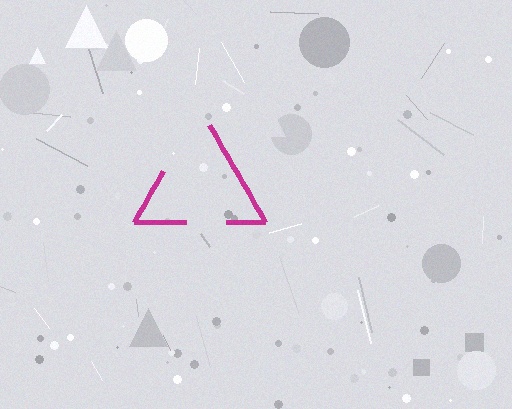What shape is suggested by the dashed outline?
The dashed outline suggests a triangle.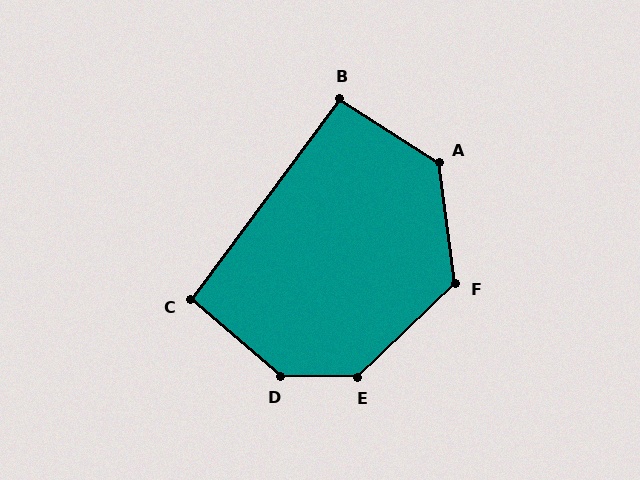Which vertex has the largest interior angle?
D, at approximately 140 degrees.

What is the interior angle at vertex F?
Approximately 126 degrees (obtuse).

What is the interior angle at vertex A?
Approximately 130 degrees (obtuse).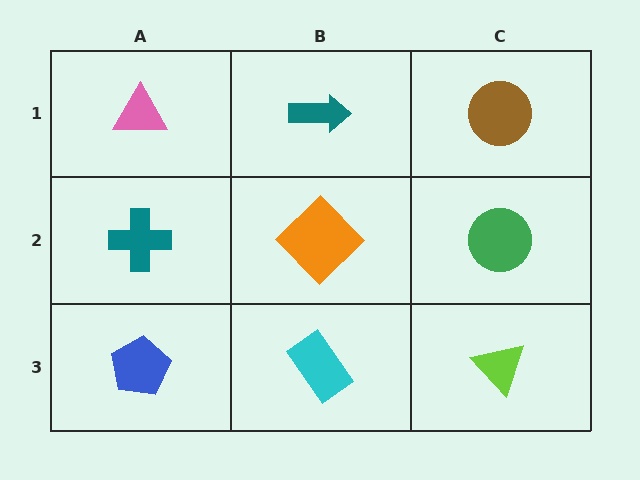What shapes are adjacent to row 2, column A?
A pink triangle (row 1, column A), a blue pentagon (row 3, column A), an orange diamond (row 2, column B).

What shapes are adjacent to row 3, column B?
An orange diamond (row 2, column B), a blue pentagon (row 3, column A), a lime triangle (row 3, column C).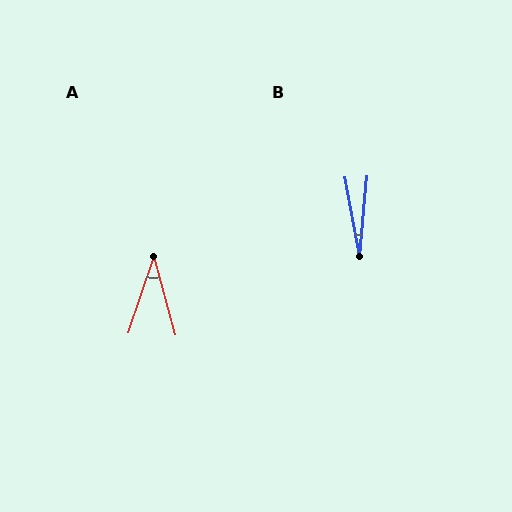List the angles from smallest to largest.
B (15°), A (34°).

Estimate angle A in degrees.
Approximately 34 degrees.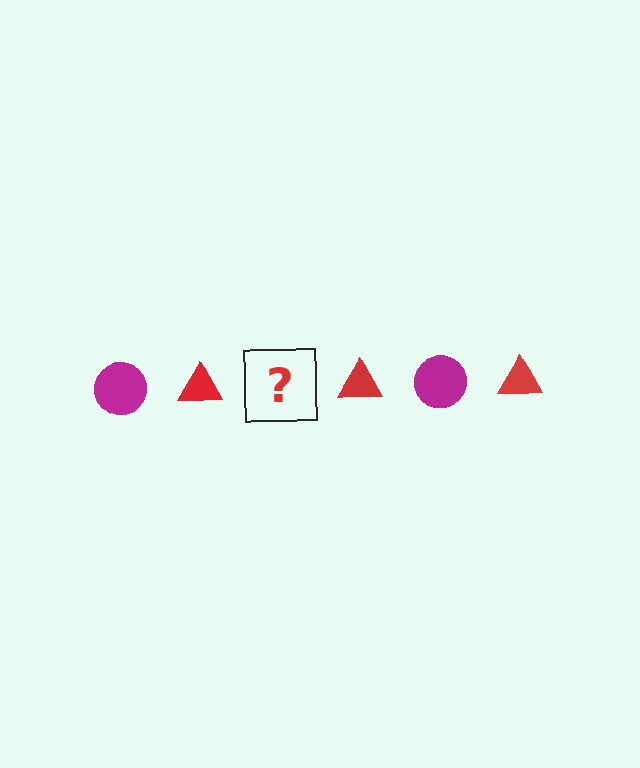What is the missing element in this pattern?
The missing element is a magenta circle.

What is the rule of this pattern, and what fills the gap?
The rule is that the pattern alternates between magenta circle and red triangle. The gap should be filled with a magenta circle.